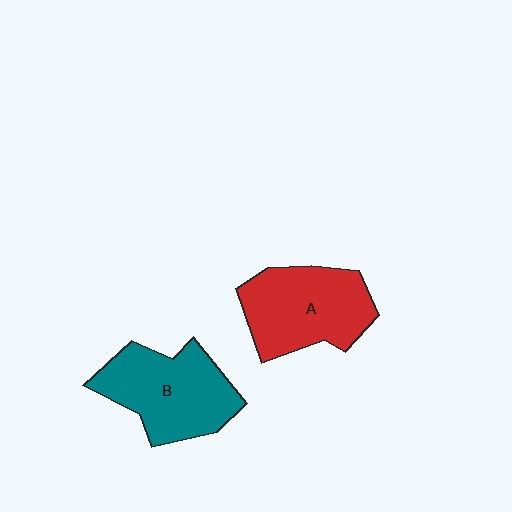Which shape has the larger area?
Shape B (teal).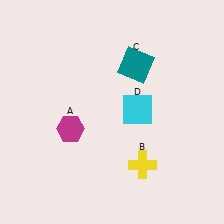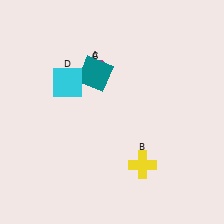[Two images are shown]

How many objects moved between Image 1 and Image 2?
3 objects moved between the two images.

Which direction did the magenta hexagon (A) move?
The magenta hexagon (A) moved up.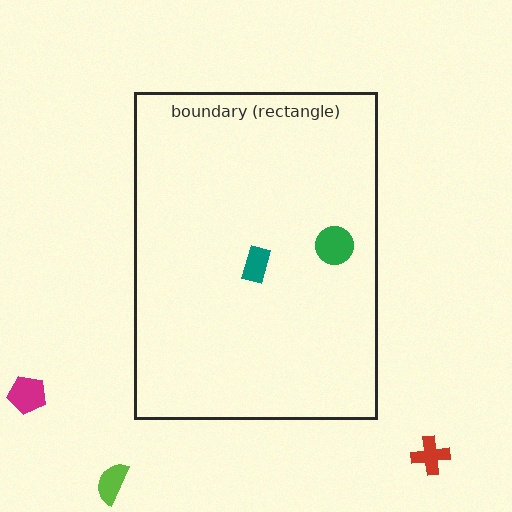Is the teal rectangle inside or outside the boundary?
Inside.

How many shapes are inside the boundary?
2 inside, 3 outside.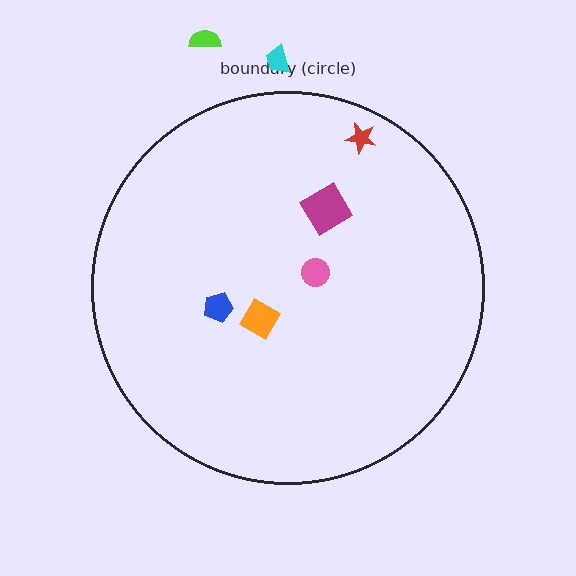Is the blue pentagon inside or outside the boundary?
Inside.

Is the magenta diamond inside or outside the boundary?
Inside.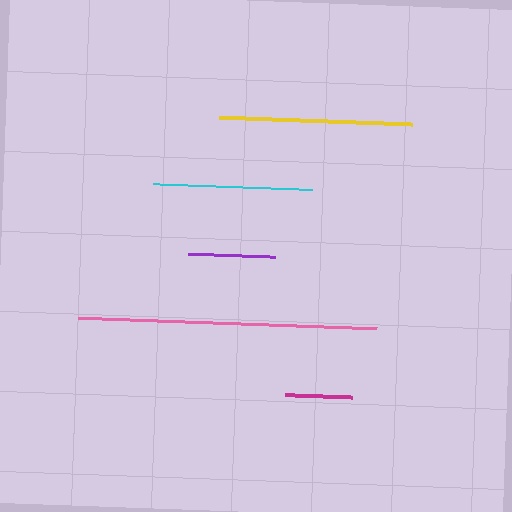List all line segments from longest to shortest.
From longest to shortest: pink, yellow, cyan, purple, magenta.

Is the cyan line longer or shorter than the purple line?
The cyan line is longer than the purple line.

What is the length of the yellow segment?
The yellow segment is approximately 193 pixels long.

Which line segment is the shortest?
The magenta line is the shortest at approximately 66 pixels.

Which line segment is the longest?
The pink line is the longest at approximately 299 pixels.